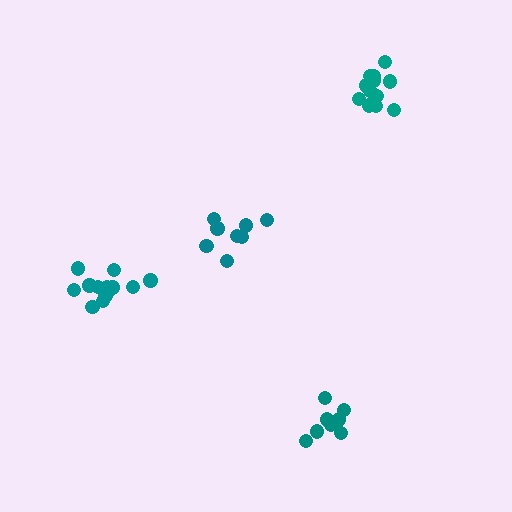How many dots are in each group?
Group 1: 13 dots, Group 2: 8 dots, Group 3: 12 dots, Group 4: 8 dots (41 total).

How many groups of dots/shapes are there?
There are 4 groups.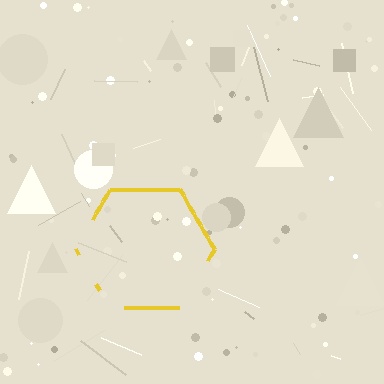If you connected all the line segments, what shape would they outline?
They would outline a hexagon.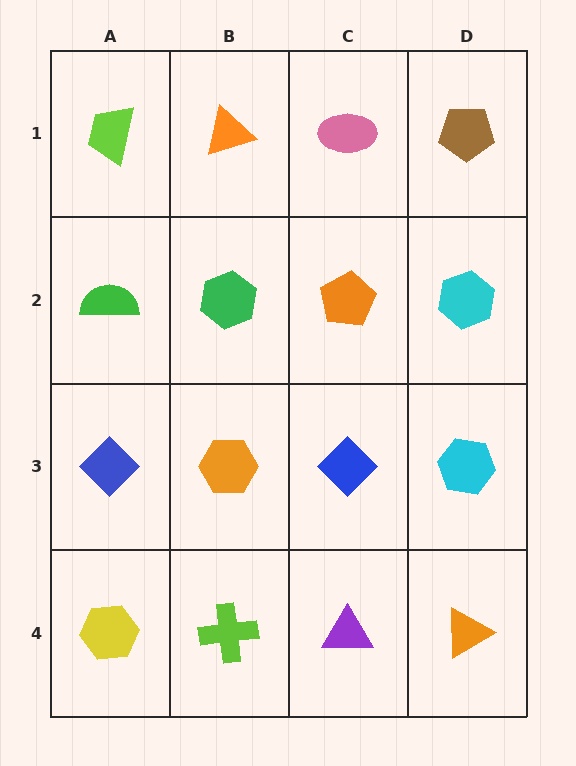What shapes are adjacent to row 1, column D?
A cyan hexagon (row 2, column D), a pink ellipse (row 1, column C).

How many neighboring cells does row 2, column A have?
3.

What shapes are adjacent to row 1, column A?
A green semicircle (row 2, column A), an orange triangle (row 1, column B).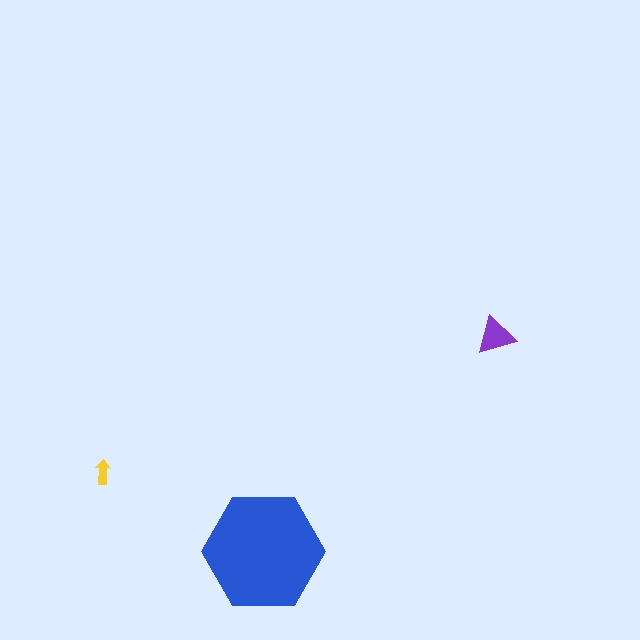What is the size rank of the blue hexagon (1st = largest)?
1st.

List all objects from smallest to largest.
The yellow arrow, the purple triangle, the blue hexagon.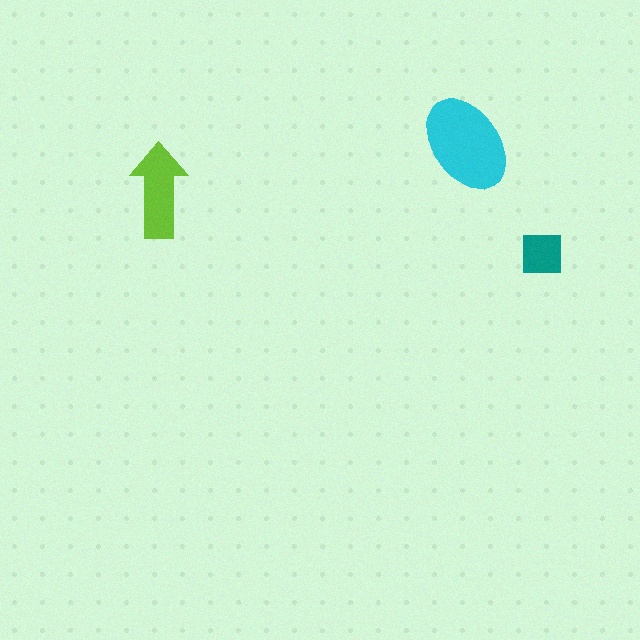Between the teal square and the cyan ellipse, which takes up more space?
The cyan ellipse.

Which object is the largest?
The cyan ellipse.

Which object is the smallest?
The teal square.